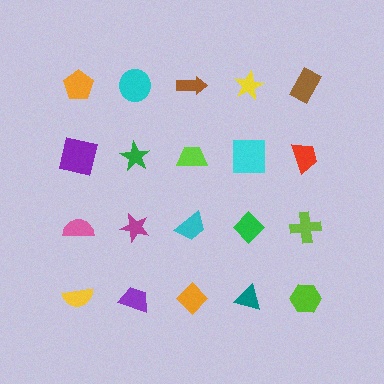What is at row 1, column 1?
An orange pentagon.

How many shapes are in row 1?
5 shapes.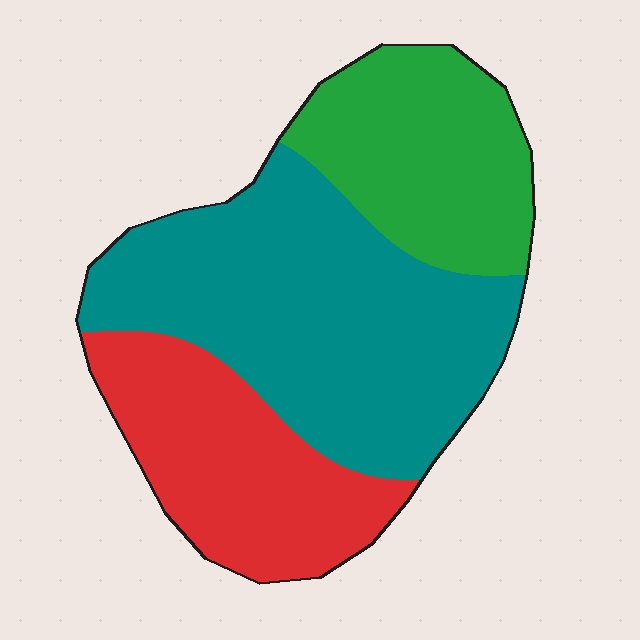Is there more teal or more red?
Teal.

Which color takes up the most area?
Teal, at roughly 50%.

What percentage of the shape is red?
Red covers around 25% of the shape.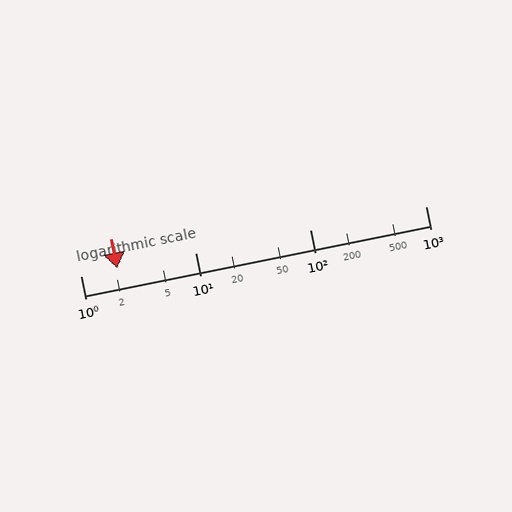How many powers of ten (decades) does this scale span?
The scale spans 3 decades, from 1 to 1000.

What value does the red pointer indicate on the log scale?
The pointer indicates approximately 2.1.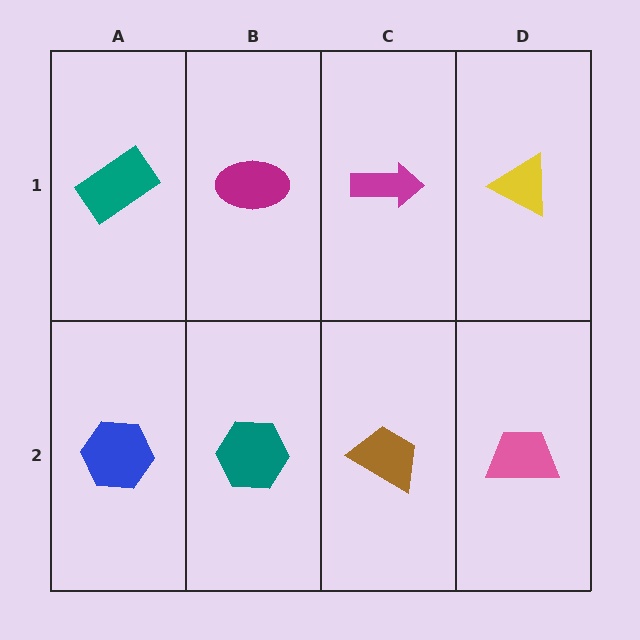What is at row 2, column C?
A brown trapezoid.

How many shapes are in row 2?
4 shapes.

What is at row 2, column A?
A blue hexagon.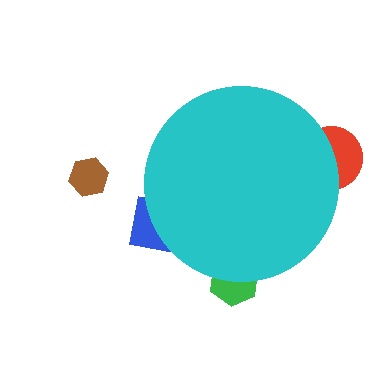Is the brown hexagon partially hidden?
No, the brown hexagon is fully visible.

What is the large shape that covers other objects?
A cyan circle.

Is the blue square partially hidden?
Yes, the blue square is partially hidden behind the cyan circle.